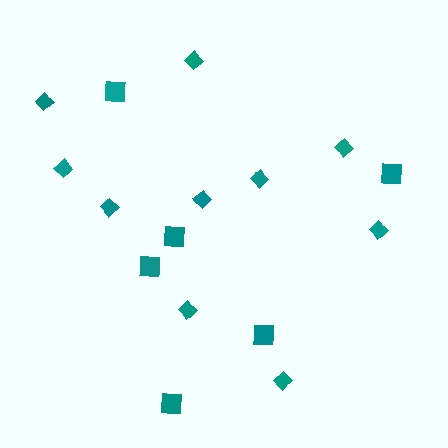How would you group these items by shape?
There are 2 groups: one group of diamonds (10) and one group of squares (6).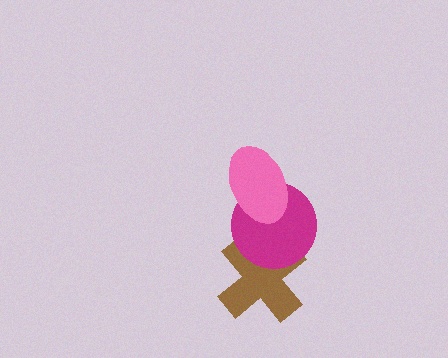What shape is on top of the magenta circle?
The pink ellipse is on top of the magenta circle.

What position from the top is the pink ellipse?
The pink ellipse is 1st from the top.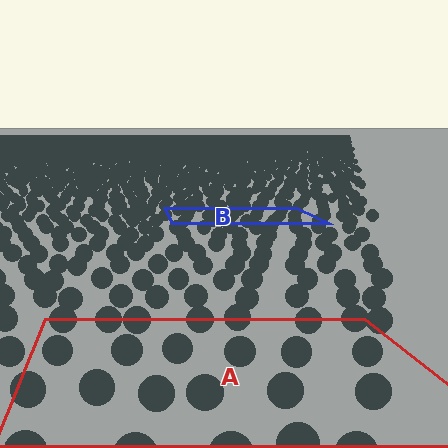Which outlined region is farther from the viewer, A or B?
Region B is farther from the viewer — the texture elements inside it appear smaller and more densely packed.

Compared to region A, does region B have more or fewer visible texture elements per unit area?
Region B has more texture elements per unit area — they are packed more densely because it is farther away.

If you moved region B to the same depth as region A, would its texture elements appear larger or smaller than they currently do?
They would appear larger. At a closer depth, the same texture elements are projected at a bigger on-screen size.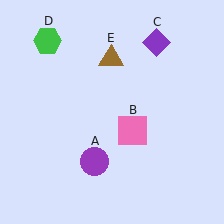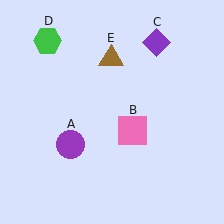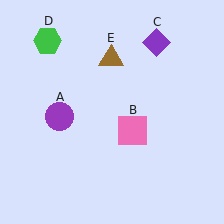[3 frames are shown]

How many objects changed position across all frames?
1 object changed position: purple circle (object A).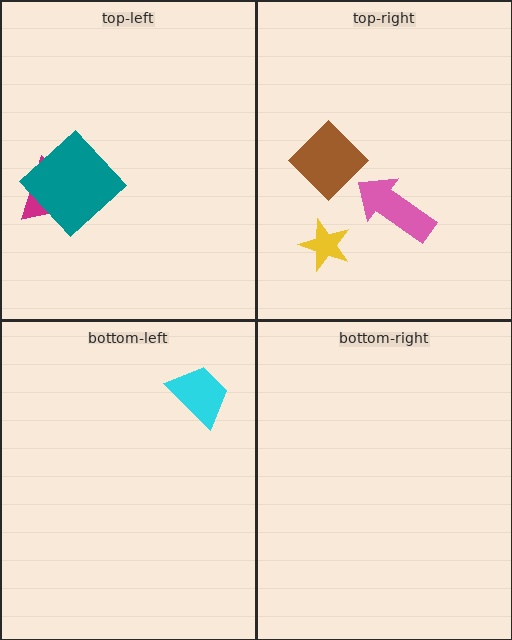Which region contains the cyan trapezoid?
The bottom-left region.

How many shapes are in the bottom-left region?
1.